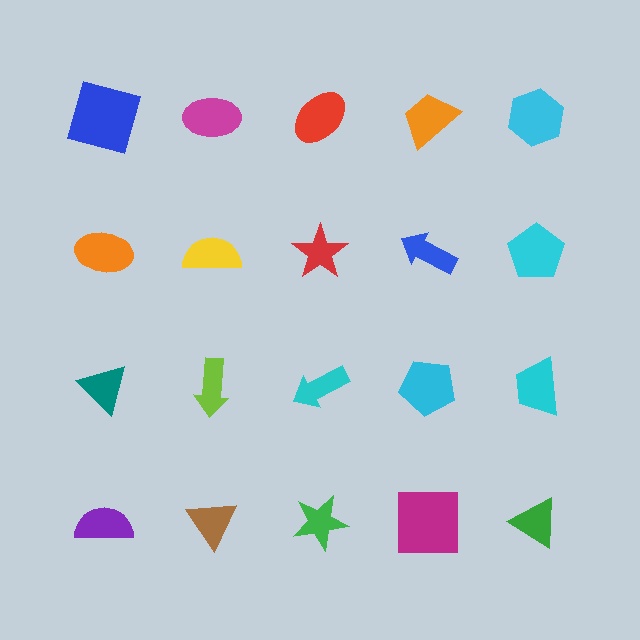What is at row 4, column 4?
A magenta square.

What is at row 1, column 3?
A red ellipse.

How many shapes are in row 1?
5 shapes.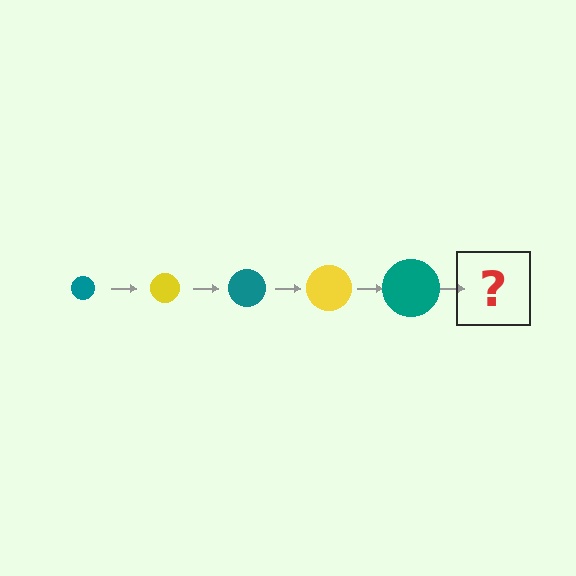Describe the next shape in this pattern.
It should be a yellow circle, larger than the previous one.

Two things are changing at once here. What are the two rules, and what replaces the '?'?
The two rules are that the circle grows larger each step and the color cycles through teal and yellow. The '?' should be a yellow circle, larger than the previous one.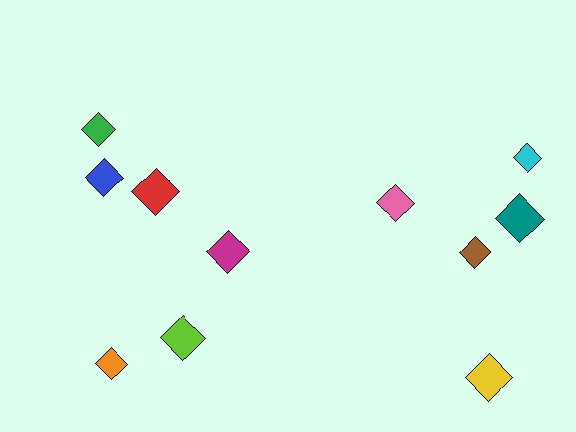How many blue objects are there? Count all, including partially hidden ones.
There is 1 blue object.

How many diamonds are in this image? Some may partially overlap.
There are 11 diamonds.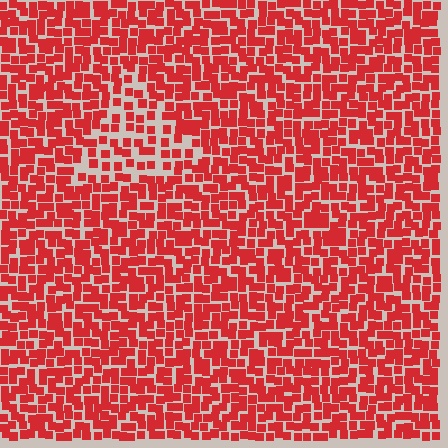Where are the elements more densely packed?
The elements are more densely packed outside the triangle boundary.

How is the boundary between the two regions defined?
The boundary is defined by a change in element density (approximately 1.8x ratio). All elements are the same color, size, and shape.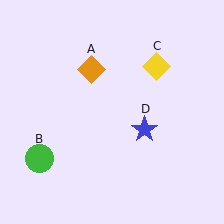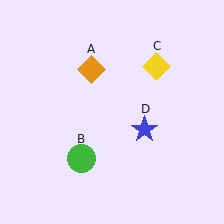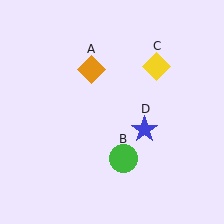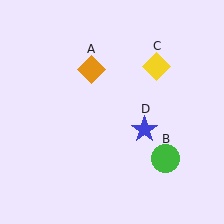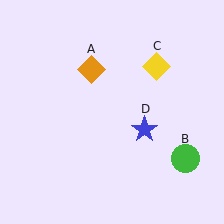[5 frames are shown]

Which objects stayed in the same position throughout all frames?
Orange diamond (object A) and yellow diamond (object C) and blue star (object D) remained stationary.